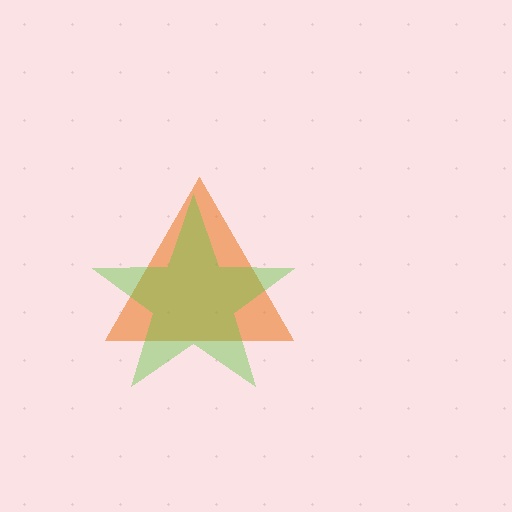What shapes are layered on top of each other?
The layered shapes are: an orange triangle, a lime star.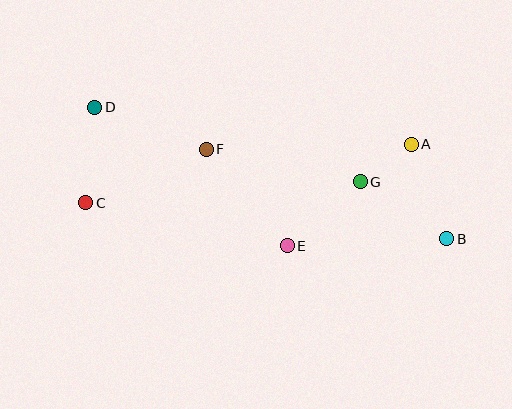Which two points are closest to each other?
Points A and G are closest to each other.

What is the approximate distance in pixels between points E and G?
The distance between E and G is approximately 97 pixels.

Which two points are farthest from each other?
Points B and D are farthest from each other.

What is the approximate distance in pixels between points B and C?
The distance between B and C is approximately 363 pixels.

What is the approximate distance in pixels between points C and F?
The distance between C and F is approximately 132 pixels.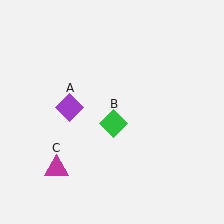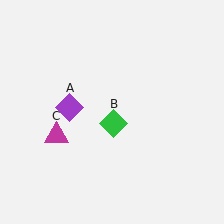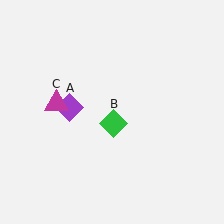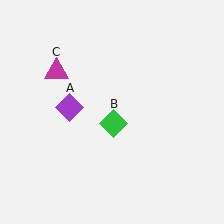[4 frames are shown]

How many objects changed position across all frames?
1 object changed position: magenta triangle (object C).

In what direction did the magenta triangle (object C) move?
The magenta triangle (object C) moved up.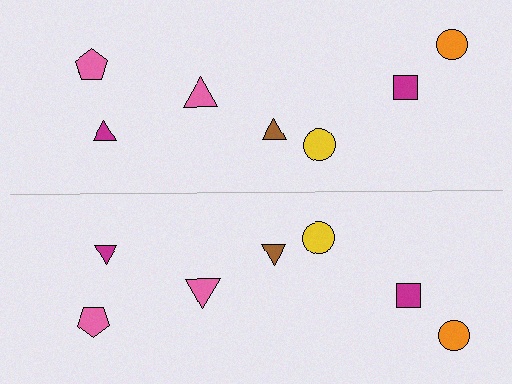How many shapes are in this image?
There are 14 shapes in this image.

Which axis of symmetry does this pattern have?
The pattern has a horizontal axis of symmetry running through the center of the image.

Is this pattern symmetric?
Yes, this pattern has bilateral (reflection) symmetry.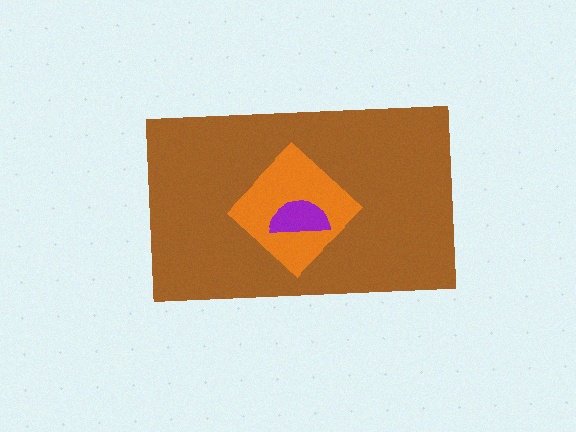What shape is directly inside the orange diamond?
The purple semicircle.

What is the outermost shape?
The brown rectangle.